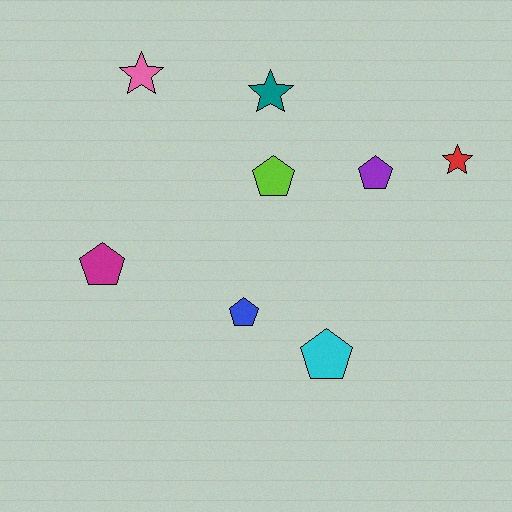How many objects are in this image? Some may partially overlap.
There are 8 objects.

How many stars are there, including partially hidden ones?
There are 3 stars.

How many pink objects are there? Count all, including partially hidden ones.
There is 1 pink object.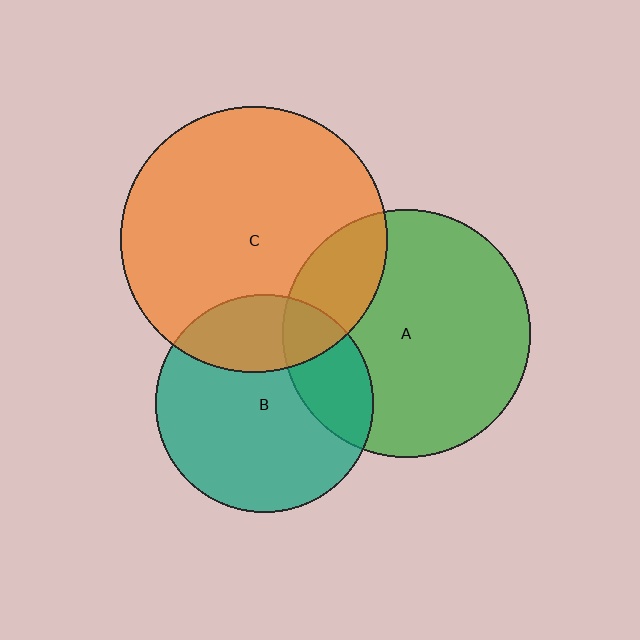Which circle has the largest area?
Circle C (orange).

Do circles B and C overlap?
Yes.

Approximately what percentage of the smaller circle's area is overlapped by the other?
Approximately 25%.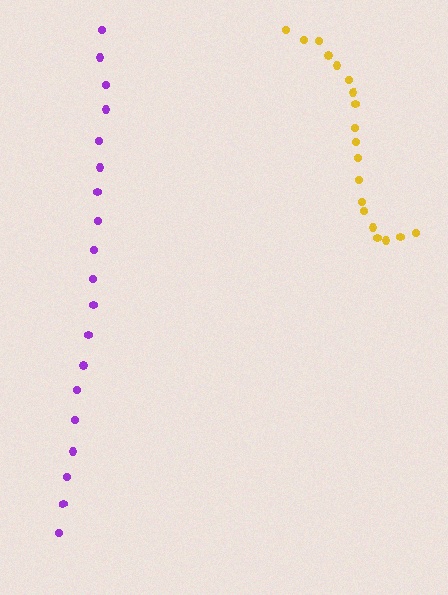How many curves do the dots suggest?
There are 2 distinct paths.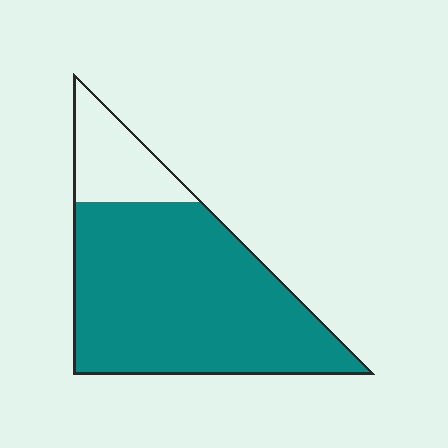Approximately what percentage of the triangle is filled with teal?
Approximately 80%.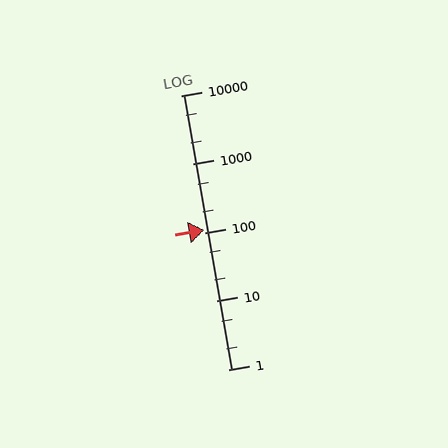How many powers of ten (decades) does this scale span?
The scale spans 4 decades, from 1 to 10000.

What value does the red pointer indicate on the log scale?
The pointer indicates approximately 110.